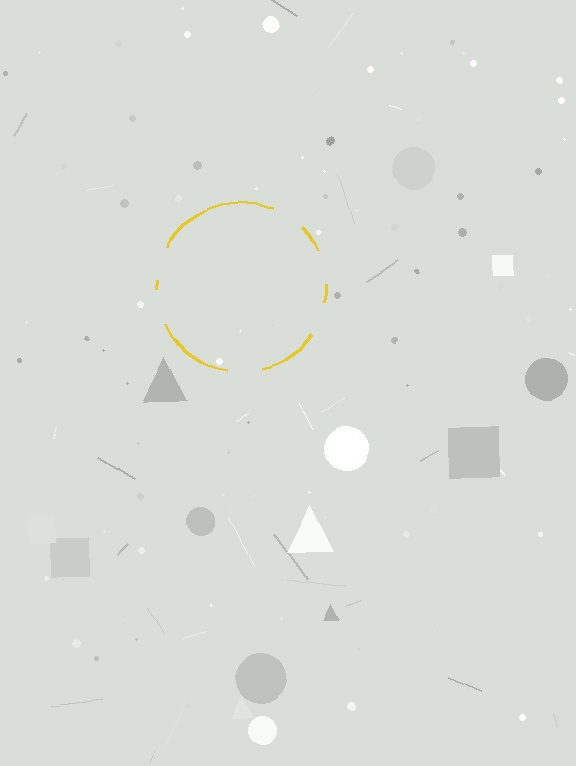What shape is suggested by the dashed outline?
The dashed outline suggests a circle.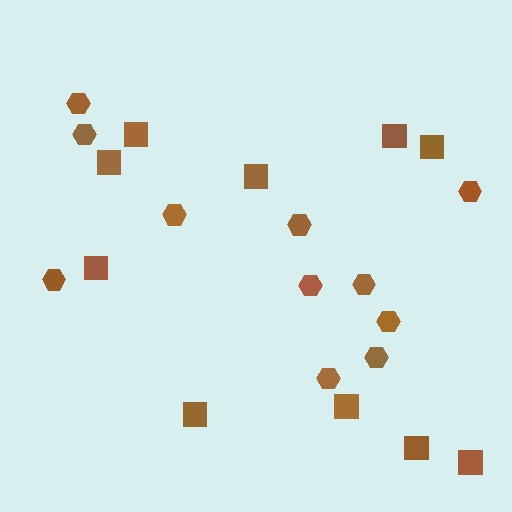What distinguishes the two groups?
There are 2 groups: one group of hexagons (11) and one group of squares (10).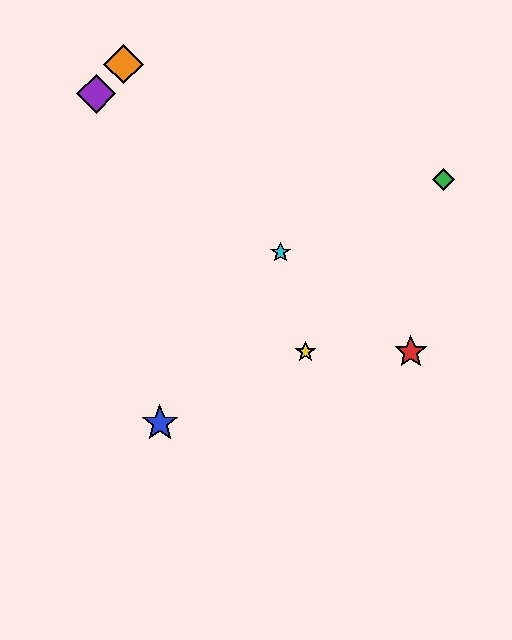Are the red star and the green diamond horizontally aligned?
No, the red star is at y≈352 and the green diamond is at y≈179.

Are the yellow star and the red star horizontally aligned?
Yes, both are at y≈352.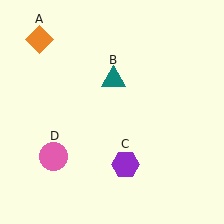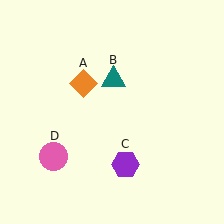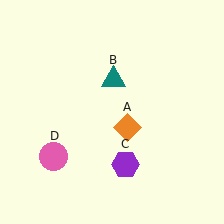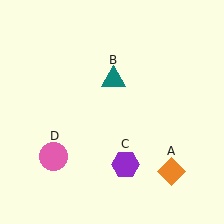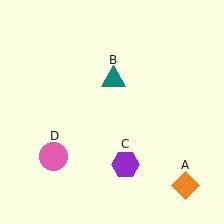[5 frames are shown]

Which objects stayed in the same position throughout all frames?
Teal triangle (object B) and purple hexagon (object C) and pink circle (object D) remained stationary.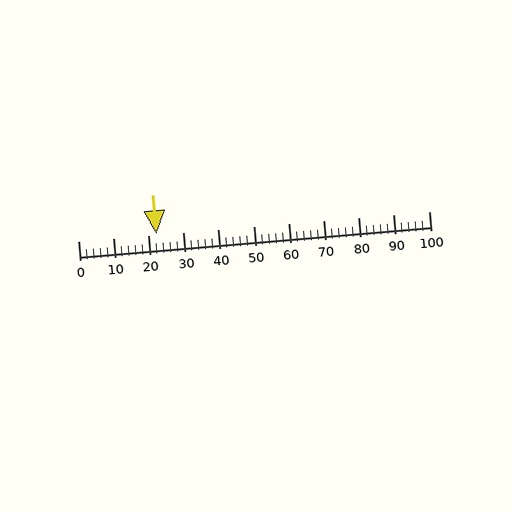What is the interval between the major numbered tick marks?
The major tick marks are spaced 10 units apart.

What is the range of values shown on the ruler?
The ruler shows values from 0 to 100.